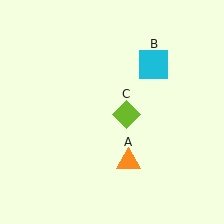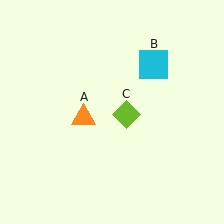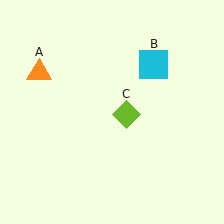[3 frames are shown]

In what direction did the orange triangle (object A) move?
The orange triangle (object A) moved up and to the left.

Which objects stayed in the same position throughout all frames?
Cyan square (object B) and lime diamond (object C) remained stationary.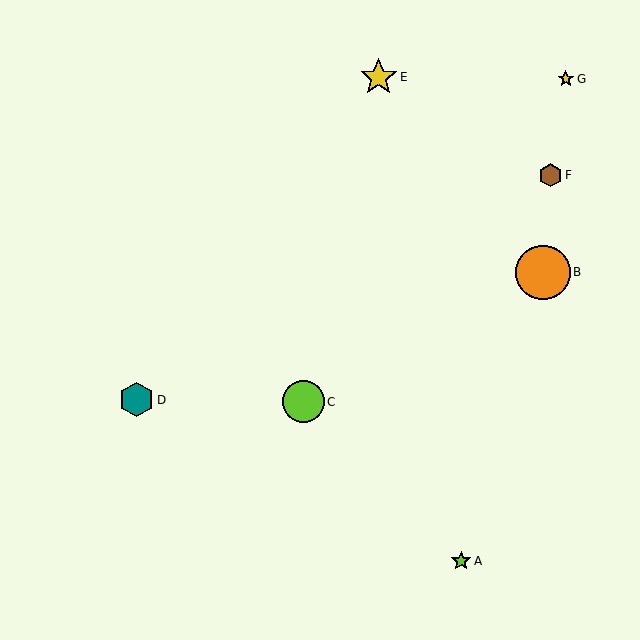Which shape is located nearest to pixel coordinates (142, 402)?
The teal hexagon (labeled D) at (137, 400) is nearest to that location.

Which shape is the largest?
The orange circle (labeled B) is the largest.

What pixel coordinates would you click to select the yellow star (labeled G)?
Click at (566, 79) to select the yellow star G.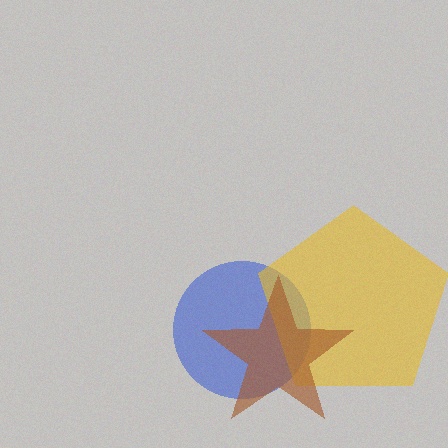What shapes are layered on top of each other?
The layered shapes are: a blue circle, a yellow pentagon, a brown star.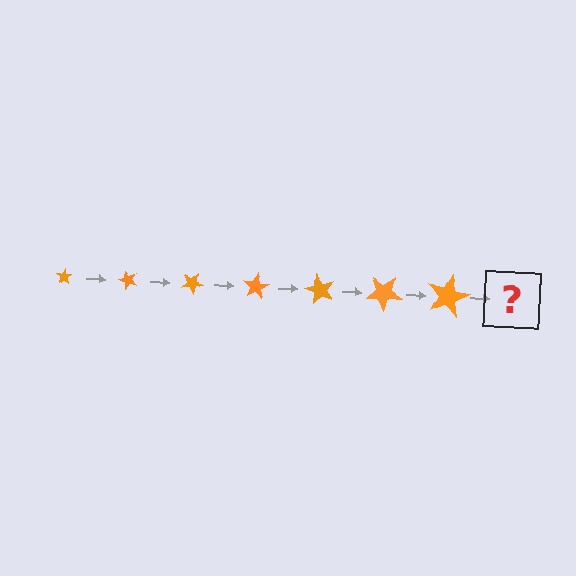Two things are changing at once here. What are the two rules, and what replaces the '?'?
The two rules are that the star grows larger each step and it rotates 50 degrees each step. The '?' should be a star, larger than the previous one and rotated 350 degrees from the start.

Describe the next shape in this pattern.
It should be a star, larger than the previous one and rotated 350 degrees from the start.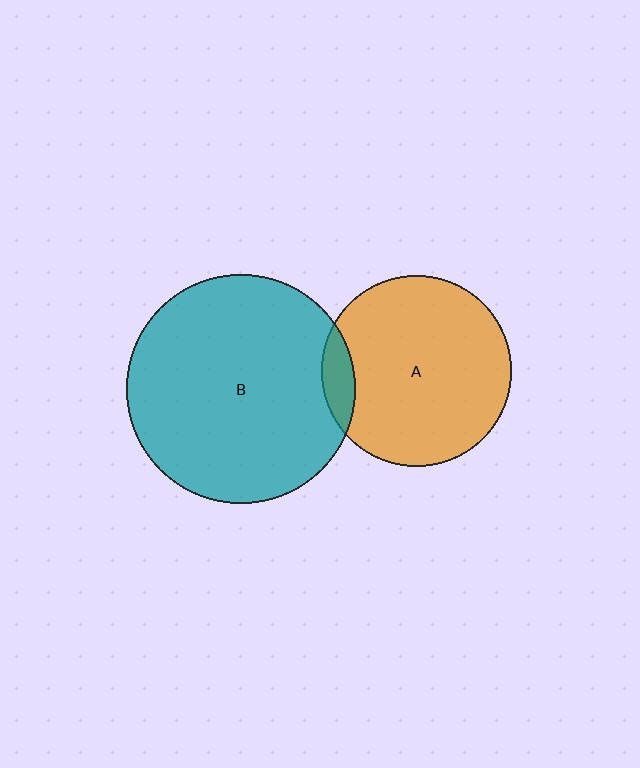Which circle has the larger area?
Circle B (teal).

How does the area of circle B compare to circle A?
Approximately 1.5 times.